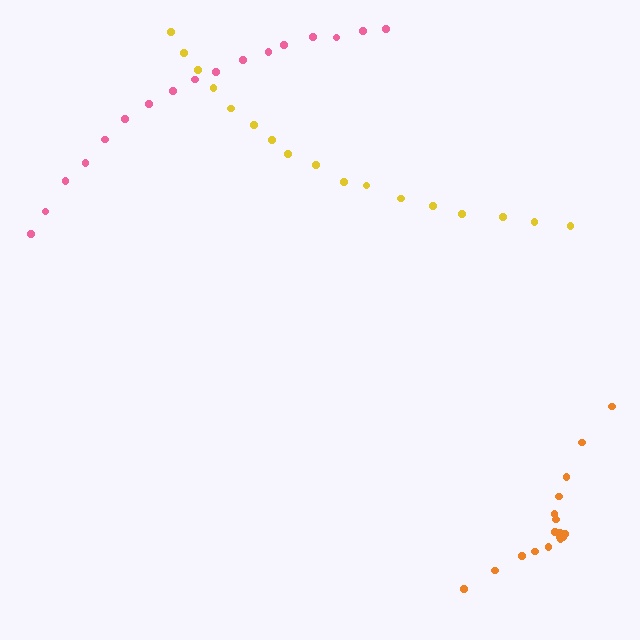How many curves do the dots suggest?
There are 3 distinct paths.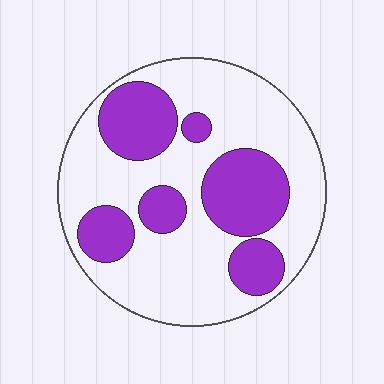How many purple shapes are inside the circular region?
6.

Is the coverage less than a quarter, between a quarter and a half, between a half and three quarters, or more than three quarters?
Between a quarter and a half.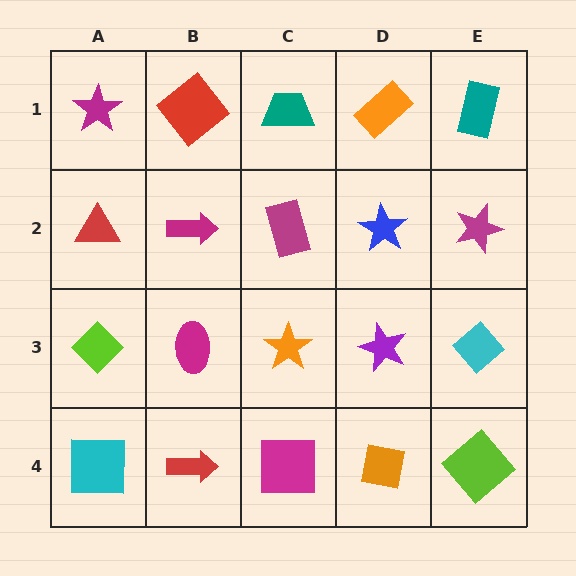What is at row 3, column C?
An orange star.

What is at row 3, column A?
A lime diamond.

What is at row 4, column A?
A cyan square.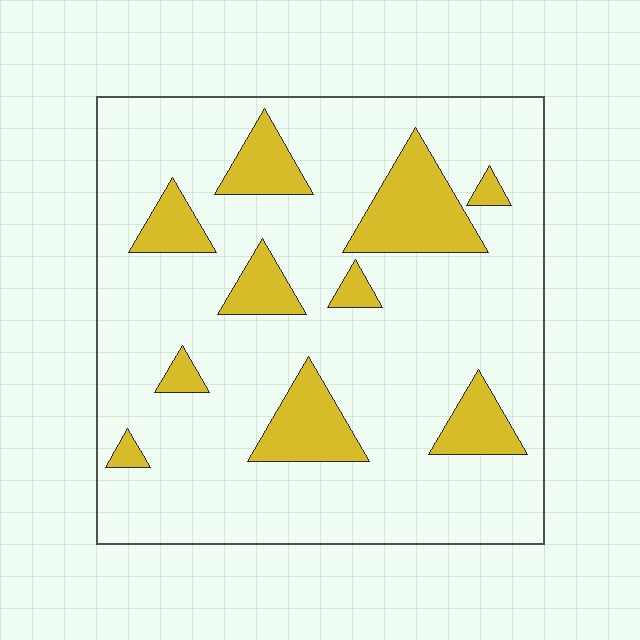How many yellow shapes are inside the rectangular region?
10.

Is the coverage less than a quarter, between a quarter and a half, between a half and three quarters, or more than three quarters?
Less than a quarter.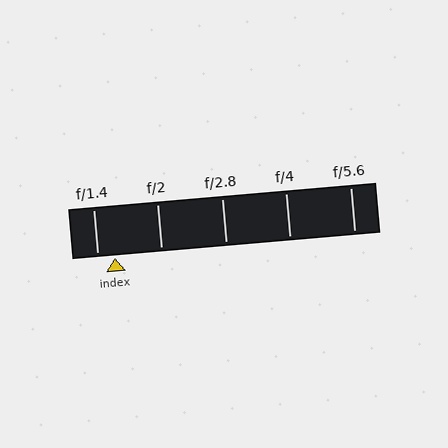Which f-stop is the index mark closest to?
The index mark is closest to f/1.4.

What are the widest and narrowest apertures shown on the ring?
The widest aperture shown is f/1.4 and the narrowest is f/5.6.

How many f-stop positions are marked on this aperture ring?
There are 5 f-stop positions marked.